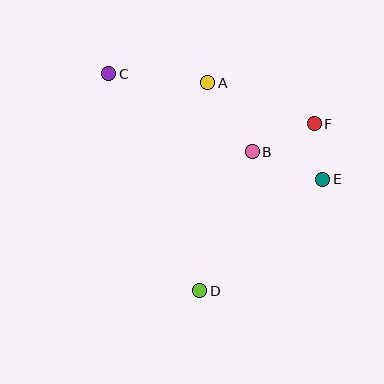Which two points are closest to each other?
Points E and F are closest to each other.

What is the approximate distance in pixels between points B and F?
The distance between B and F is approximately 68 pixels.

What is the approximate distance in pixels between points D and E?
The distance between D and E is approximately 166 pixels.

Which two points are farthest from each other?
Points C and E are farthest from each other.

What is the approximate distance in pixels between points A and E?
The distance between A and E is approximately 150 pixels.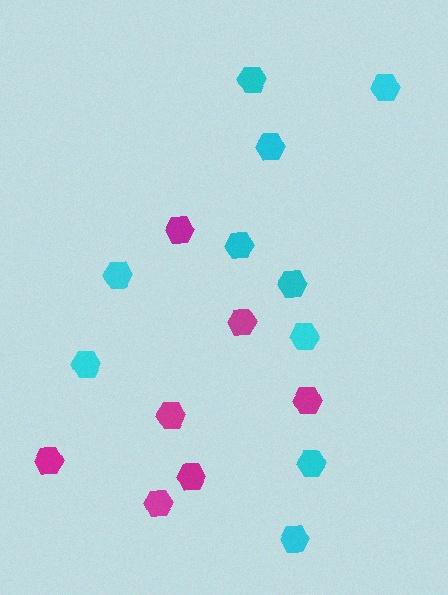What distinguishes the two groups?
There are 2 groups: one group of magenta hexagons (7) and one group of cyan hexagons (10).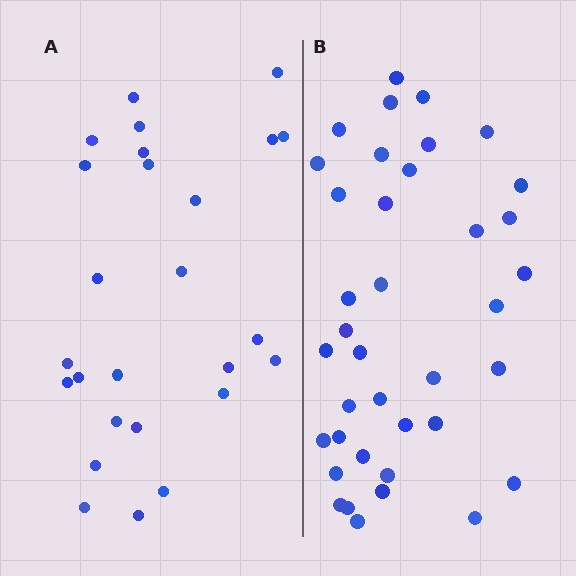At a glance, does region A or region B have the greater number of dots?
Region B (the right region) has more dots.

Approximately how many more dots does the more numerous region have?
Region B has roughly 12 or so more dots than region A.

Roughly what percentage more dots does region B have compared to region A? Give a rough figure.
About 45% more.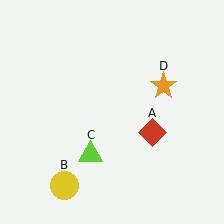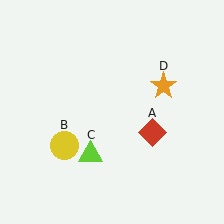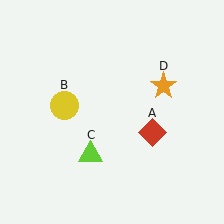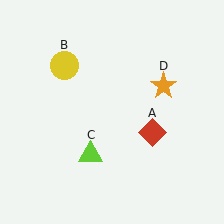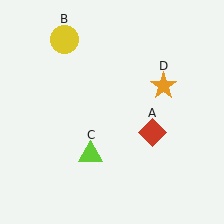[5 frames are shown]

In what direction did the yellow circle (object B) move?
The yellow circle (object B) moved up.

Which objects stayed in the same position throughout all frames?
Red diamond (object A) and lime triangle (object C) and orange star (object D) remained stationary.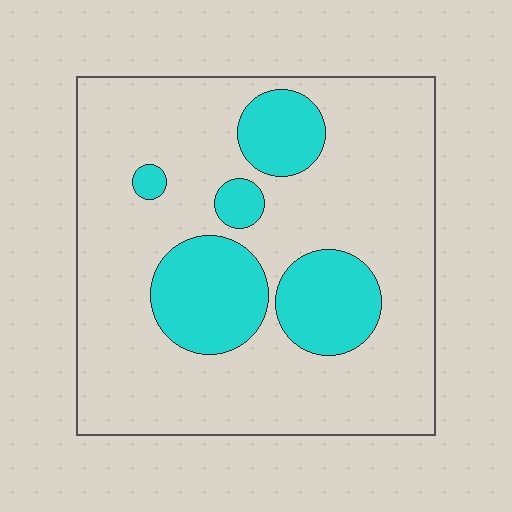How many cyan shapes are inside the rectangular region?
5.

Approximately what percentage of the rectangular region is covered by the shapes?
Approximately 25%.